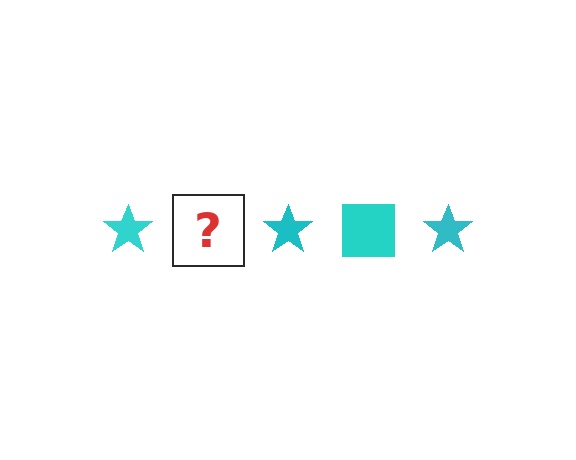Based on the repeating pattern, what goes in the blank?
The blank should be a cyan square.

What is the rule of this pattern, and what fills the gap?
The rule is that the pattern cycles through star, square shapes in cyan. The gap should be filled with a cyan square.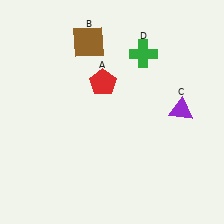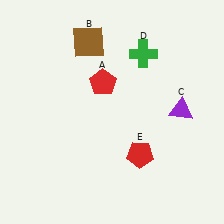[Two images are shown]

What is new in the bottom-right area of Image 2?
A red pentagon (E) was added in the bottom-right area of Image 2.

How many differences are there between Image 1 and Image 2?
There is 1 difference between the two images.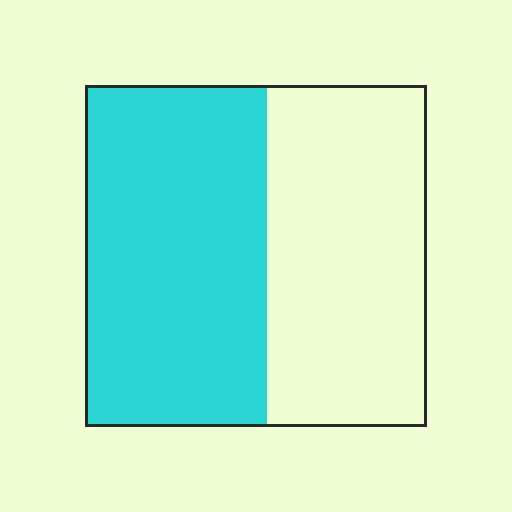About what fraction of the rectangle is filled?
About one half (1/2).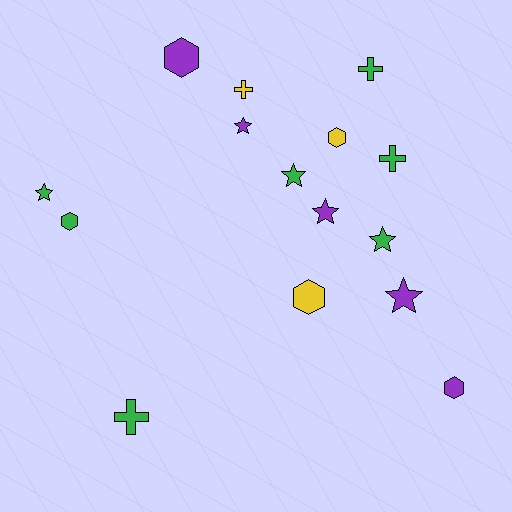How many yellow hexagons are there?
There are 2 yellow hexagons.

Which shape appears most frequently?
Star, with 6 objects.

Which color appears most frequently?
Green, with 7 objects.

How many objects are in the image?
There are 15 objects.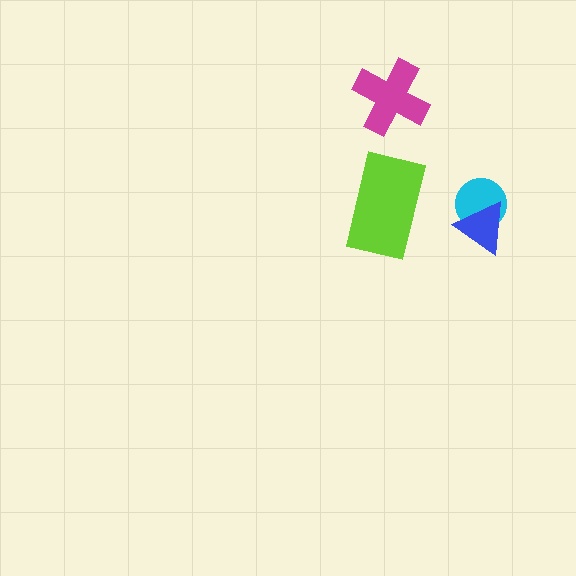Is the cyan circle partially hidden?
Yes, it is partially covered by another shape.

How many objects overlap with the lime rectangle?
0 objects overlap with the lime rectangle.